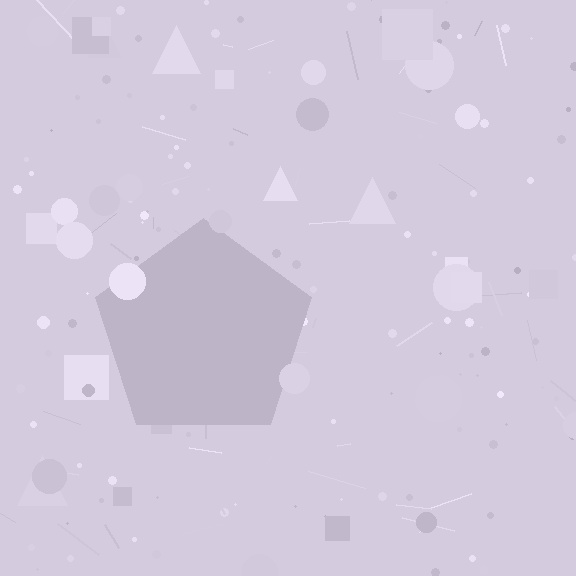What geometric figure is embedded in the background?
A pentagon is embedded in the background.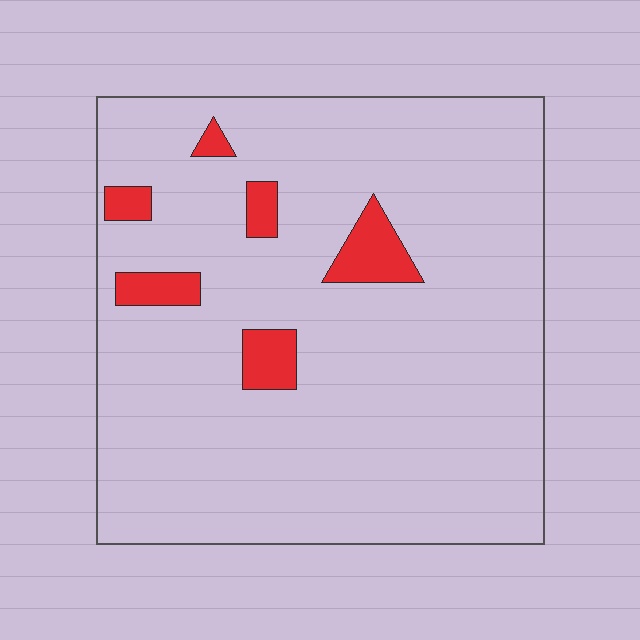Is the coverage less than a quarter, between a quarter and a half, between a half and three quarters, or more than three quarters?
Less than a quarter.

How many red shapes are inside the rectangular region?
6.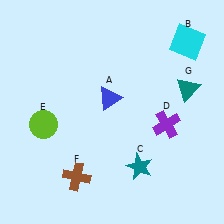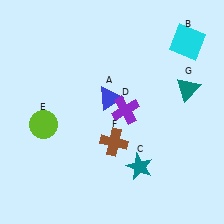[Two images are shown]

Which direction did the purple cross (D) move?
The purple cross (D) moved left.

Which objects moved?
The objects that moved are: the purple cross (D), the brown cross (F).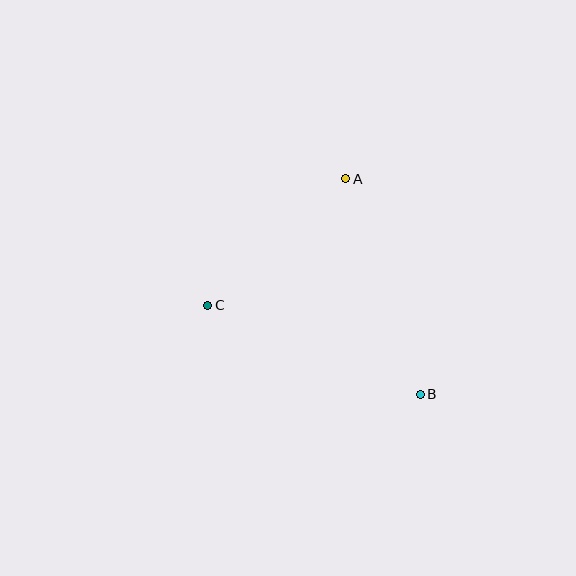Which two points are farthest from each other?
Points B and C are farthest from each other.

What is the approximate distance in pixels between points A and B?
The distance between A and B is approximately 228 pixels.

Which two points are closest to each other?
Points A and C are closest to each other.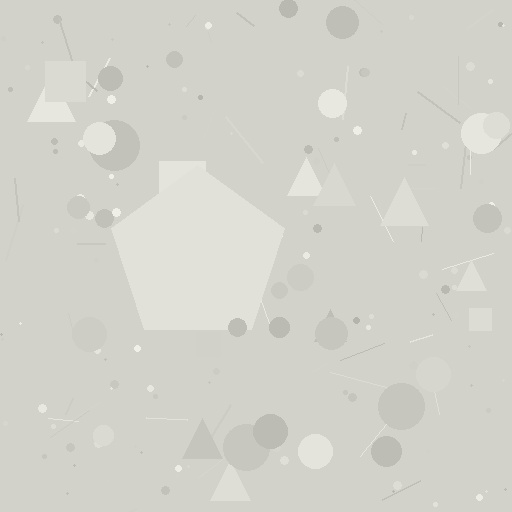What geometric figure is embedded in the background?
A pentagon is embedded in the background.